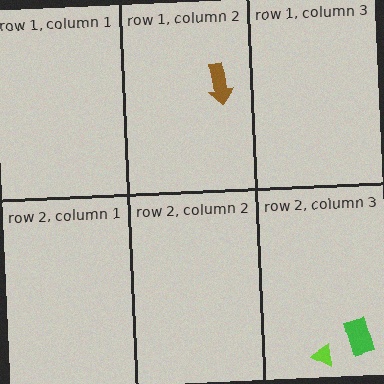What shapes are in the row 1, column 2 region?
The brown arrow.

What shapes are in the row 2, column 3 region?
The green rectangle, the lime triangle.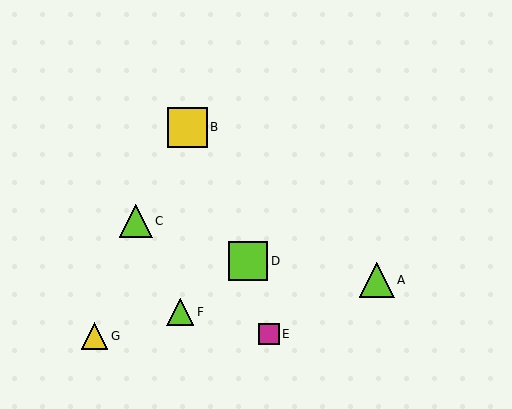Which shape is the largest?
The yellow square (labeled B) is the largest.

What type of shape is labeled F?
Shape F is a lime triangle.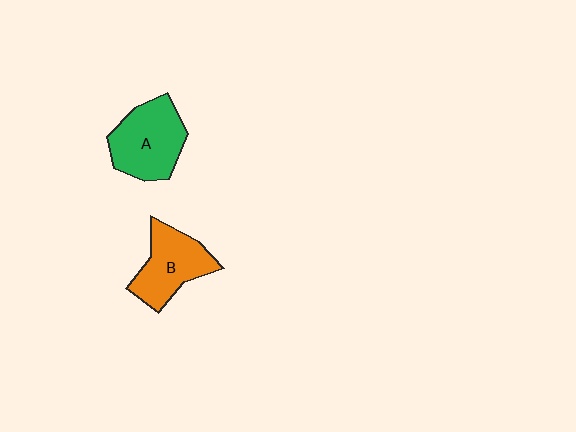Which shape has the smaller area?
Shape B (orange).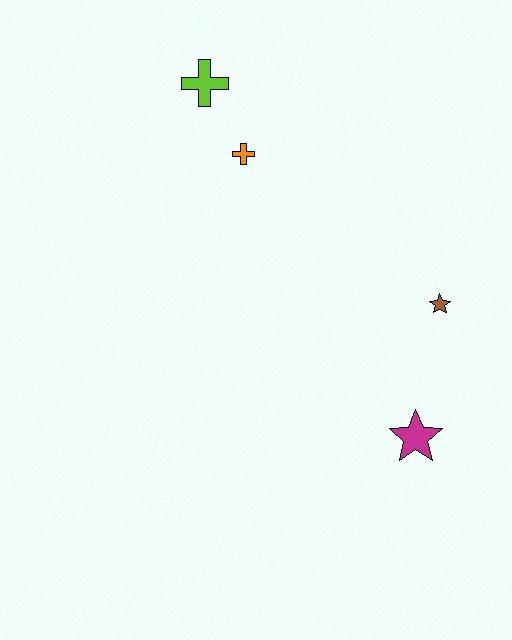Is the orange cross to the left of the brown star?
Yes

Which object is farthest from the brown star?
The lime cross is farthest from the brown star.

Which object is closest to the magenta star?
The brown star is closest to the magenta star.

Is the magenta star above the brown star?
No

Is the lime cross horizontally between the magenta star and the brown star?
No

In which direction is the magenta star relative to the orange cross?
The magenta star is below the orange cross.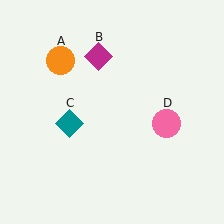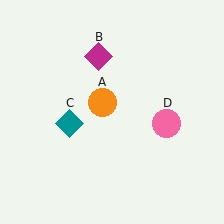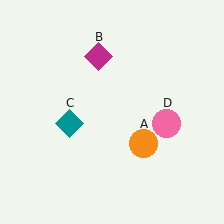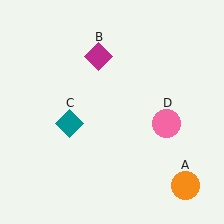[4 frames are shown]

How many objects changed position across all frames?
1 object changed position: orange circle (object A).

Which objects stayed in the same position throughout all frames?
Magenta diamond (object B) and teal diamond (object C) and pink circle (object D) remained stationary.